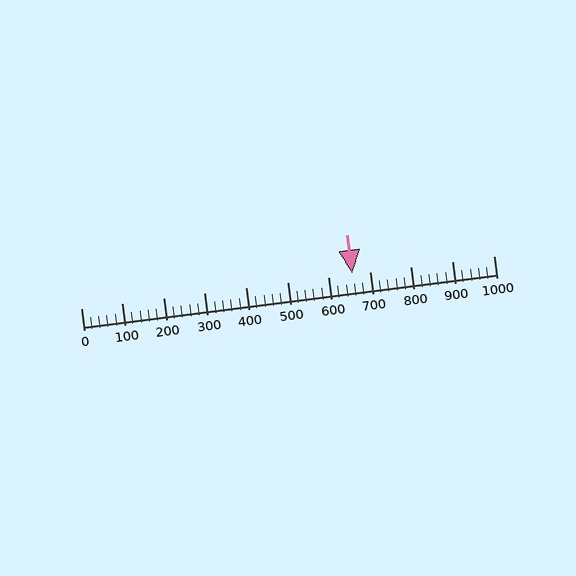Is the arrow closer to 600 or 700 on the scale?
The arrow is closer to 700.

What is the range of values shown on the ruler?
The ruler shows values from 0 to 1000.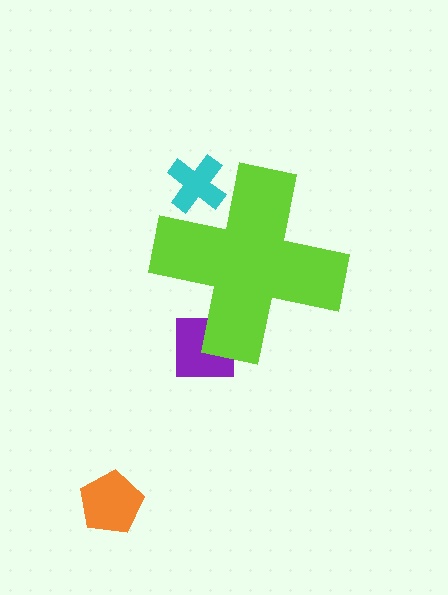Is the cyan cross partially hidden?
Yes, the cyan cross is partially hidden behind the lime cross.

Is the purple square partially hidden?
Yes, the purple square is partially hidden behind the lime cross.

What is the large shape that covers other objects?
A lime cross.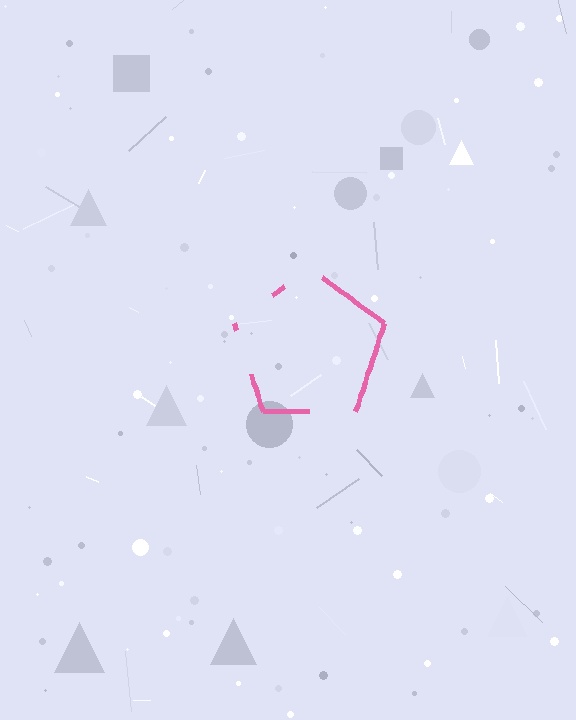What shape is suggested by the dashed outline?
The dashed outline suggests a pentagon.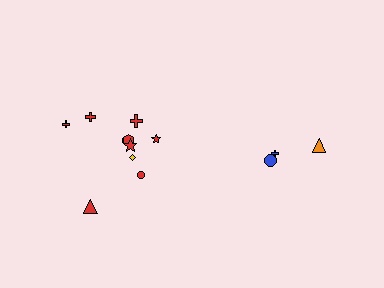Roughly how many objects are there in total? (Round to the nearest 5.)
Roughly 15 objects in total.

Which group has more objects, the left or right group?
The left group.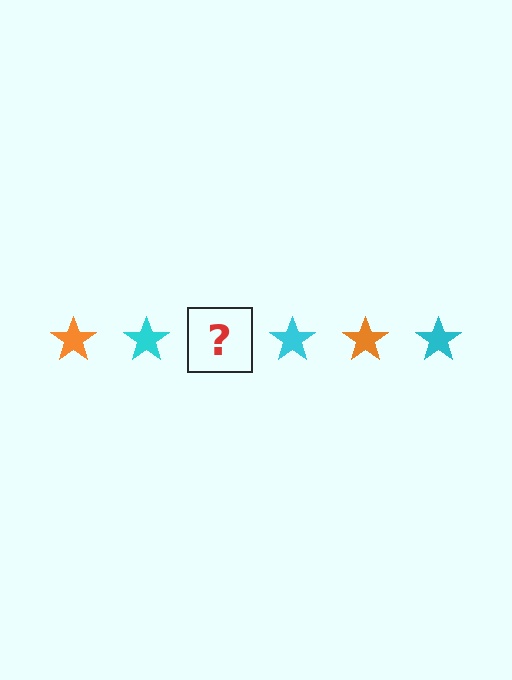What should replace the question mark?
The question mark should be replaced with an orange star.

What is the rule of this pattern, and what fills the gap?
The rule is that the pattern cycles through orange, cyan stars. The gap should be filled with an orange star.